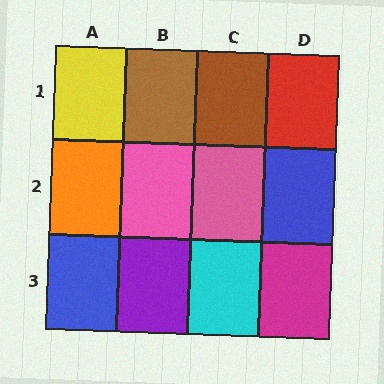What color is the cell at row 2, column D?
Blue.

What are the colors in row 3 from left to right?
Blue, purple, cyan, magenta.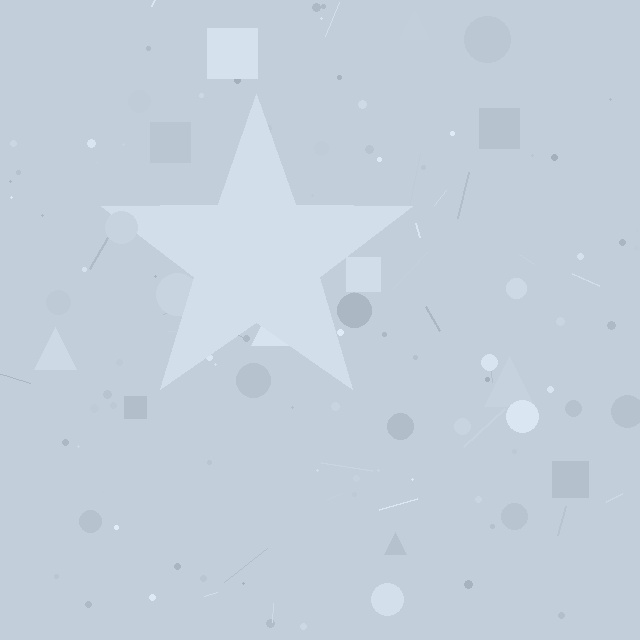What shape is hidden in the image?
A star is hidden in the image.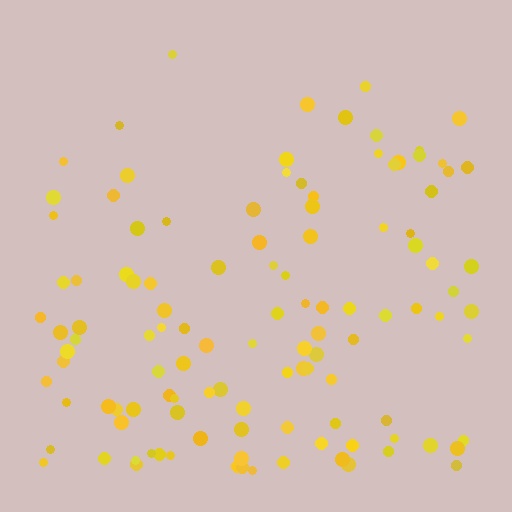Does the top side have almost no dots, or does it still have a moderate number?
Still a moderate number, just noticeably fewer than the bottom.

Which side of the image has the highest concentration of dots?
The bottom.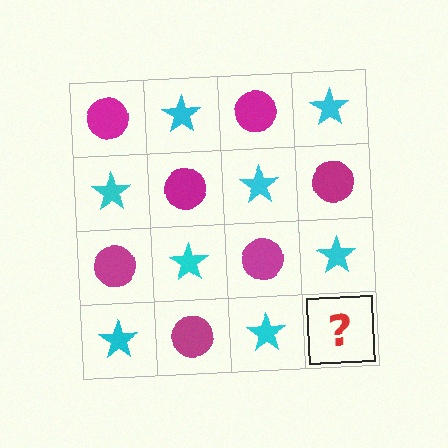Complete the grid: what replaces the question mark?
The question mark should be replaced with a magenta circle.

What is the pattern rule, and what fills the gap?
The rule is that it alternates magenta circle and cyan star in a checkerboard pattern. The gap should be filled with a magenta circle.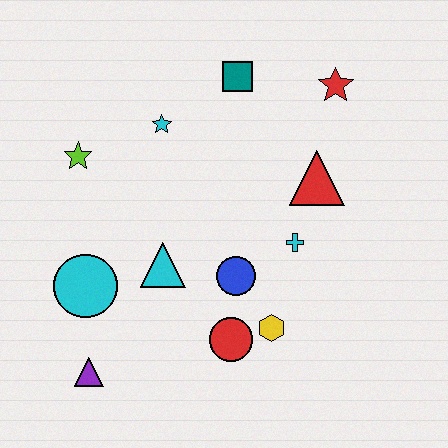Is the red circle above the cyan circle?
No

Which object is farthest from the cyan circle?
The red star is farthest from the cyan circle.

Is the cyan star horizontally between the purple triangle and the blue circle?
Yes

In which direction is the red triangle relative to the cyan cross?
The red triangle is above the cyan cross.